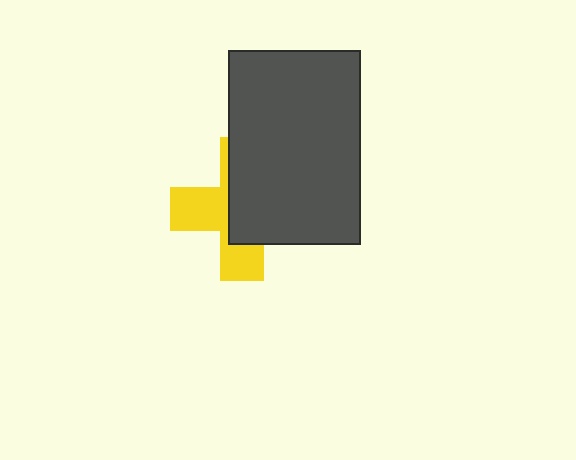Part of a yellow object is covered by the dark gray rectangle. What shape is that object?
It is a cross.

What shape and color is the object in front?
The object in front is a dark gray rectangle.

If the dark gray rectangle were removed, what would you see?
You would see the complete yellow cross.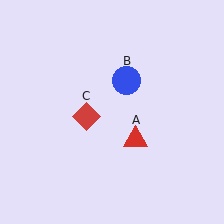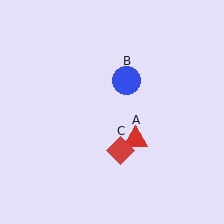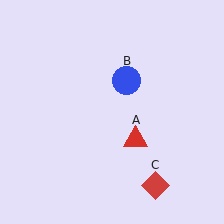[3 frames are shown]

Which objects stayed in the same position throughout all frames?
Red triangle (object A) and blue circle (object B) remained stationary.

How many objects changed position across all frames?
1 object changed position: red diamond (object C).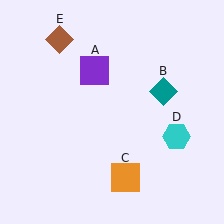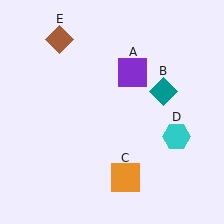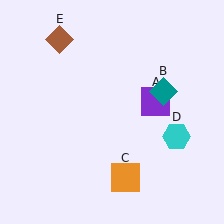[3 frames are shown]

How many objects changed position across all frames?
1 object changed position: purple square (object A).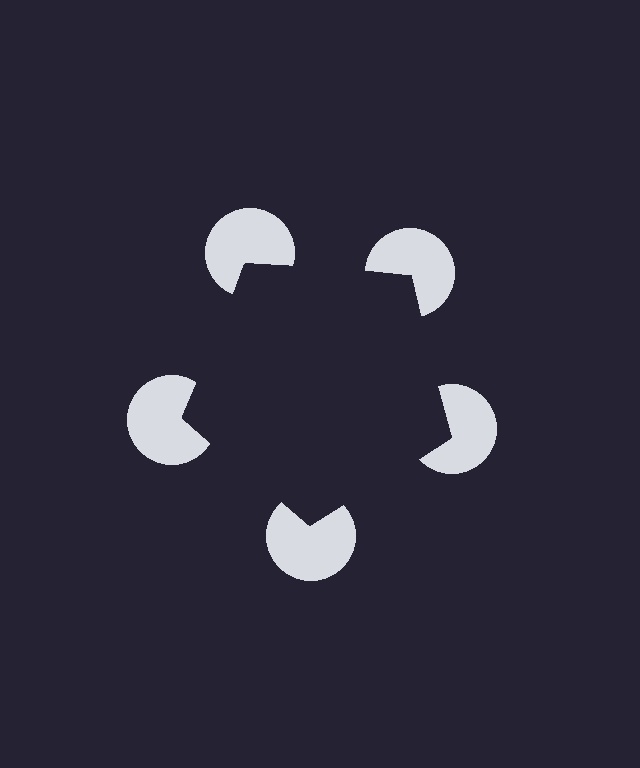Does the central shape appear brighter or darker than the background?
It typically appears slightly darker than the background, even though no actual brightness change is drawn.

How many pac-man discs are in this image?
There are 5 — one at each vertex of the illusory pentagon.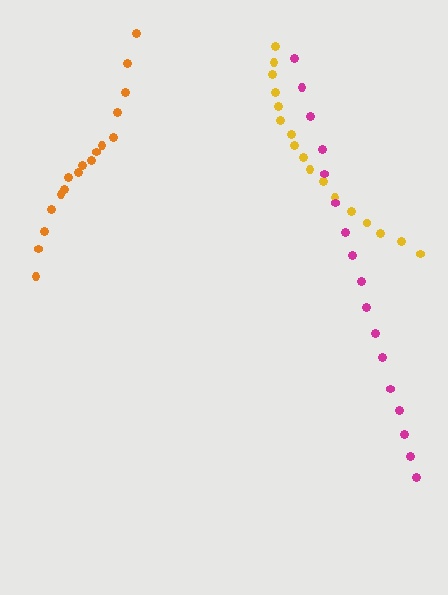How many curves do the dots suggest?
There are 3 distinct paths.